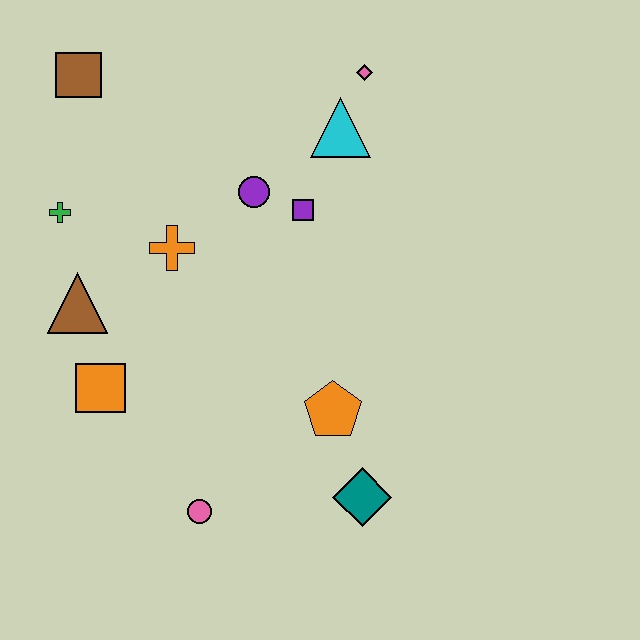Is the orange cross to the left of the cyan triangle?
Yes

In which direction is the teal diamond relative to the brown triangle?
The teal diamond is to the right of the brown triangle.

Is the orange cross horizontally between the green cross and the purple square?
Yes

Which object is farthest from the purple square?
The pink circle is farthest from the purple square.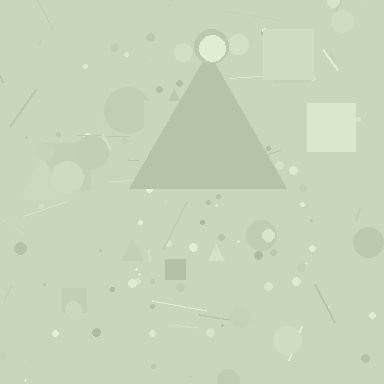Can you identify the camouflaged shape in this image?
The camouflaged shape is a triangle.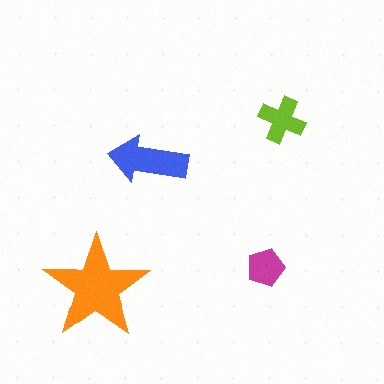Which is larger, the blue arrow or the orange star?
The orange star.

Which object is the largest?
The orange star.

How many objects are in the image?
There are 4 objects in the image.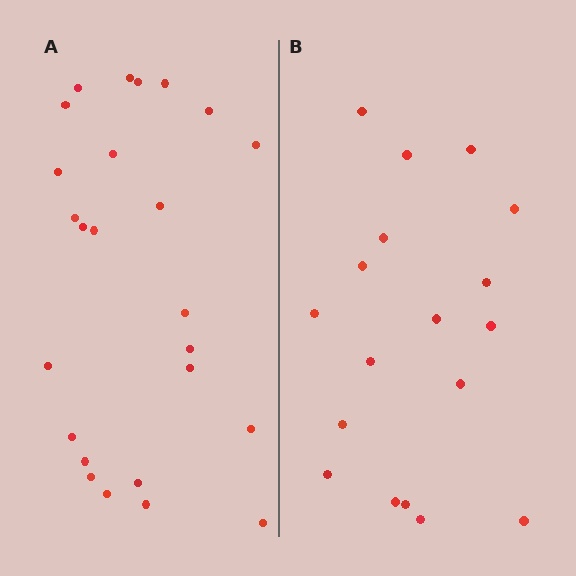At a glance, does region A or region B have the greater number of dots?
Region A (the left region) has more dots.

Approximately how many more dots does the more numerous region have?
Region A has roughly 8 or so more dots than region B.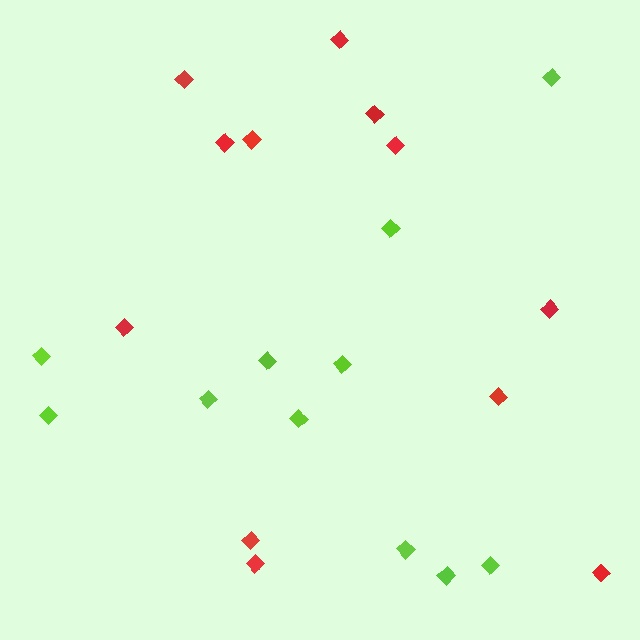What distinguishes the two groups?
There are 2 groups: one group of red diamonds (12) and one group of lime diamonds (11).